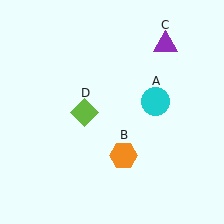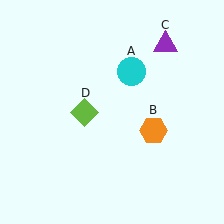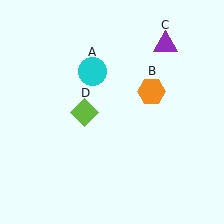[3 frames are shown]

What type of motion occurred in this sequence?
The cyan circle (object A), orange hexagon (object B) rotated counterclockwise around the center of the scene.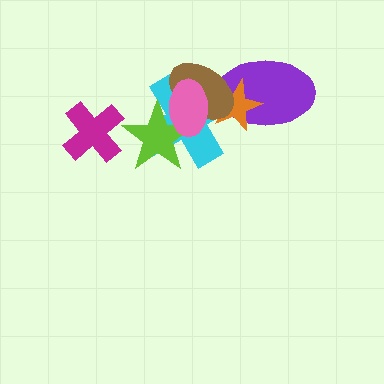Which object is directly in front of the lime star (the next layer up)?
The brown ellipse is directly in front of the lime star.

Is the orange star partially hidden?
Yes, it is partially covered by another shape.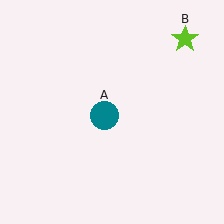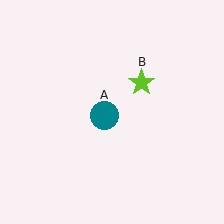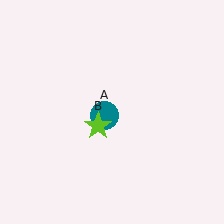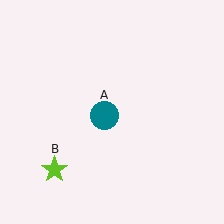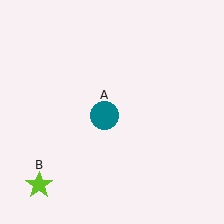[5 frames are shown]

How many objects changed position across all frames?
1 object changed position: lime star (object B).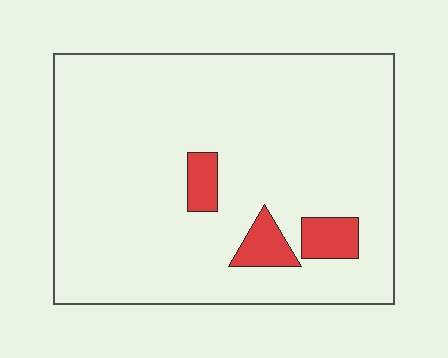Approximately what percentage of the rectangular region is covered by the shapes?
Approximately 10%.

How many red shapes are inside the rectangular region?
3.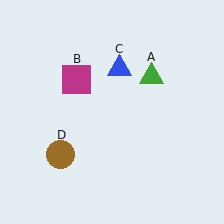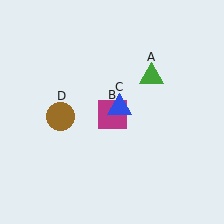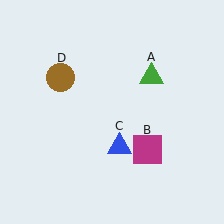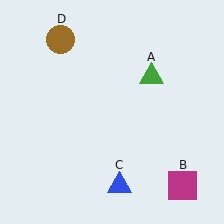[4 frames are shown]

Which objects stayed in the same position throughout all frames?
Green triangle (object A) remained stationary.